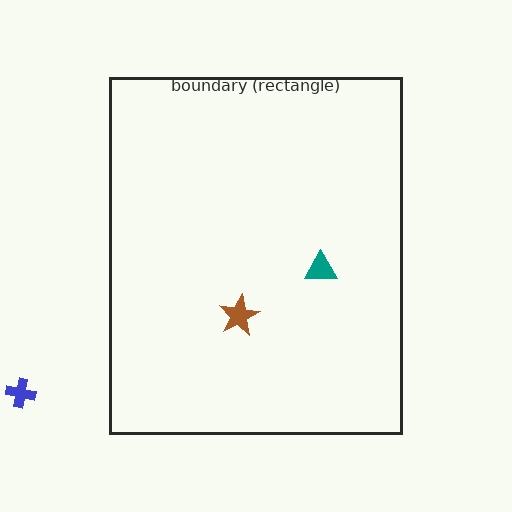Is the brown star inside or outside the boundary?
Inside.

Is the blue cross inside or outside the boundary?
Outside.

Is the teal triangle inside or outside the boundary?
Inside.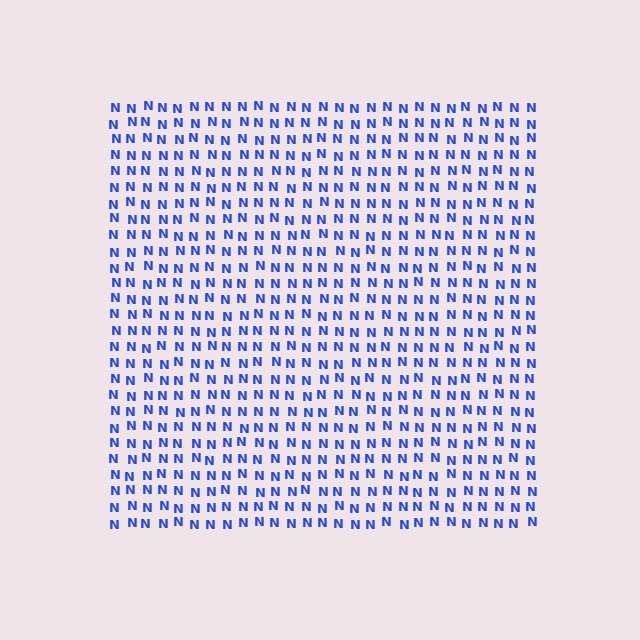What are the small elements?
The small elements are letter N's.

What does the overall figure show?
The overall figure shows a square.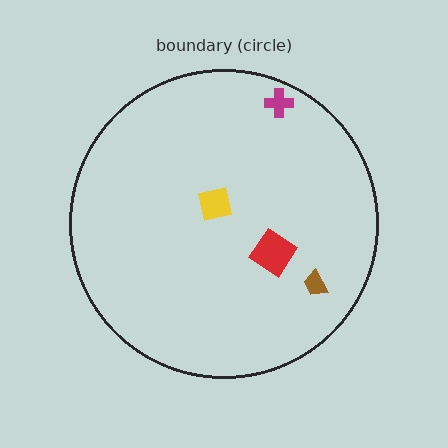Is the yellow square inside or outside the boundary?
Inside.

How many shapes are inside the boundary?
4 inside, 0 outside.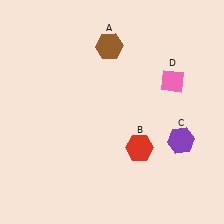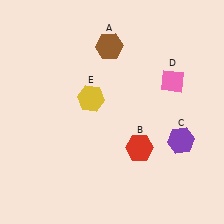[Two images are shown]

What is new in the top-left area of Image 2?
A yellow hexagon (E) was added in the top-left area of Image 2.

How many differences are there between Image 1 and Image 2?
There is 1 difference between the two images.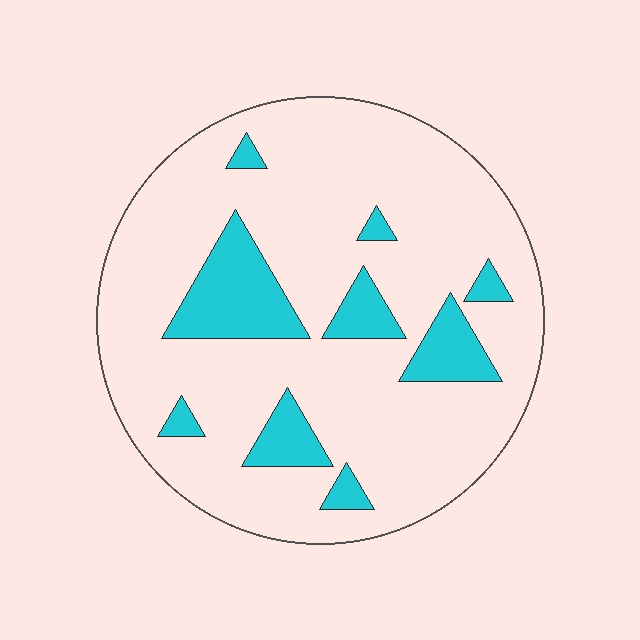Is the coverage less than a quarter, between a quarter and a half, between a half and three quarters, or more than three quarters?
Less than a quarter.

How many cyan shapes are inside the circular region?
9.